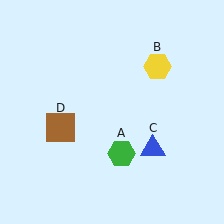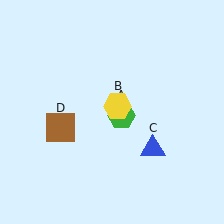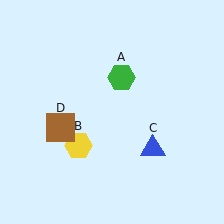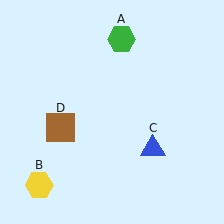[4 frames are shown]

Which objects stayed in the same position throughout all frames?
Blue triangle (object C) and brown square (object D) remained stationary.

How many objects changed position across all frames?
2 objects changed position: green hexagon (object A), yellow hexagon (object B).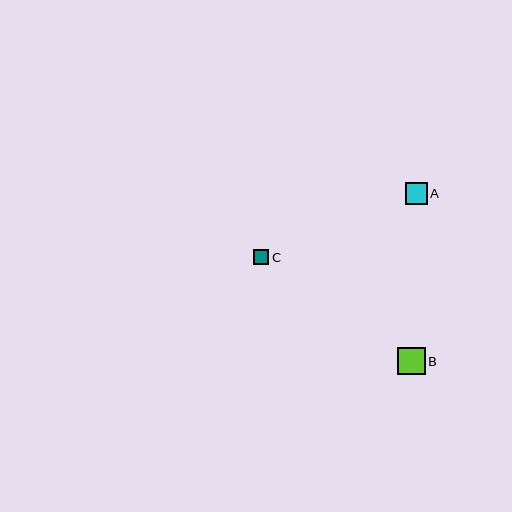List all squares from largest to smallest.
From largest to smallest: B, A, C.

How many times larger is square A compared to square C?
Square A is approximately 1.5 times the size of square C.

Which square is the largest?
Square B is the largest with a size of approximately 28 pixels.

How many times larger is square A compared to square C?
Square A is approximately 1.5 times the size of square C.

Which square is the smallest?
Square C is the smallest with a size of approximately 15 pixels.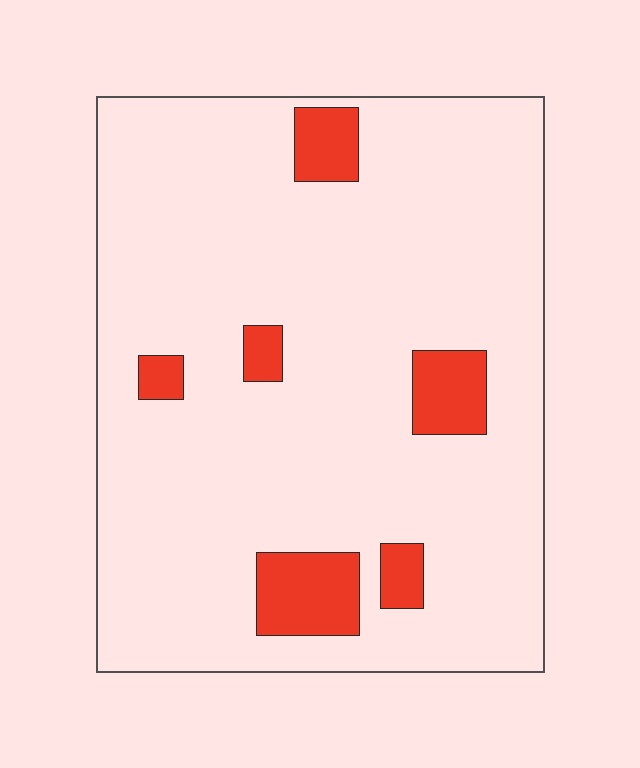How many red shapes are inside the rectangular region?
6.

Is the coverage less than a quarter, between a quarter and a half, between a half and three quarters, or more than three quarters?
Less than a quarter.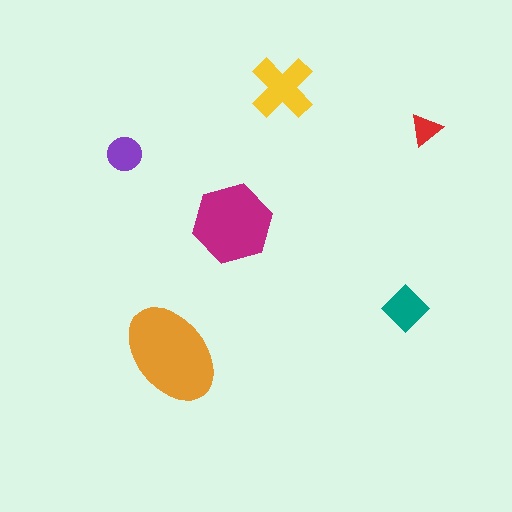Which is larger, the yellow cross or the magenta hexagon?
The magenta hexagon.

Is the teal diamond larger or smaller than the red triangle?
Larger.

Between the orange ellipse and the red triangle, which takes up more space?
The orange ellipse.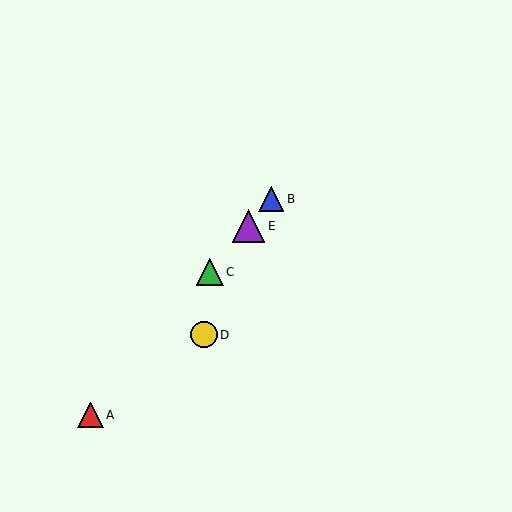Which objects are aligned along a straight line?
Objects A, B, C, E are aligned along a straight line.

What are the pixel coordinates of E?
Object E is at (249, 226).